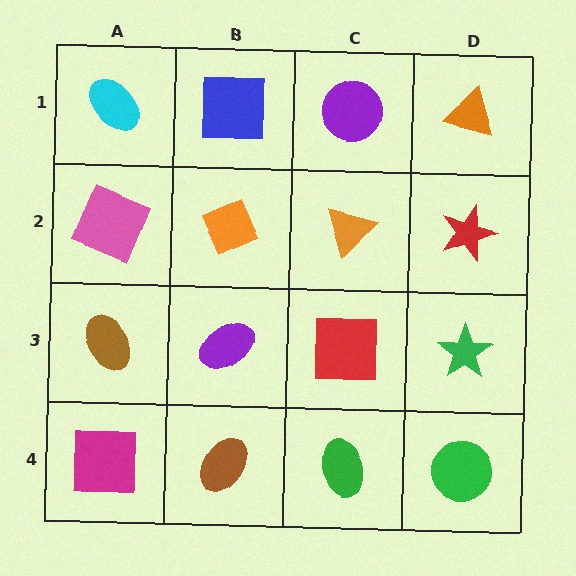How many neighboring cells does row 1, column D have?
2.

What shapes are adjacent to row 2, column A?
A cyan ellipse (row 1, column A), a brown ellipse (row 3, column A), an orange diamond (row 2, column B).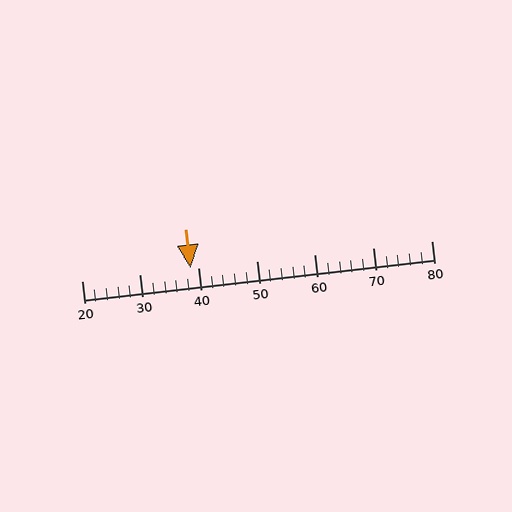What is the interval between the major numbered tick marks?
The major tick marks are spaced 10 units apart.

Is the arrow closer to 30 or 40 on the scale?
The arrow is closer to 40.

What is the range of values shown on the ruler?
The ruler shows values from 20 to 80.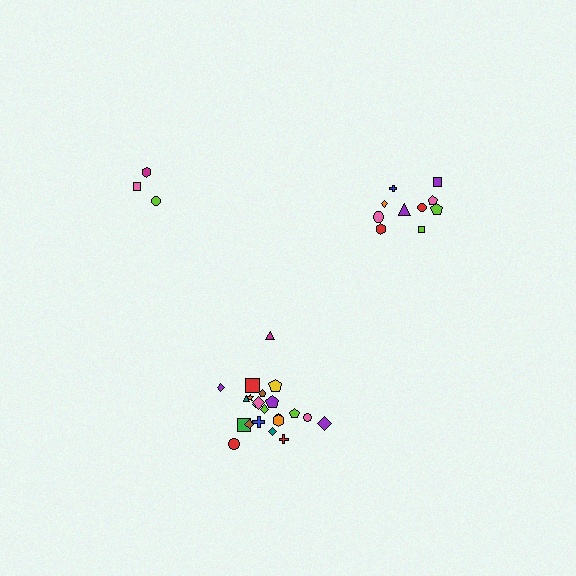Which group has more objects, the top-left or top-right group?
The top-right group.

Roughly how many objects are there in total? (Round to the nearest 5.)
Roughly 35 objects in total.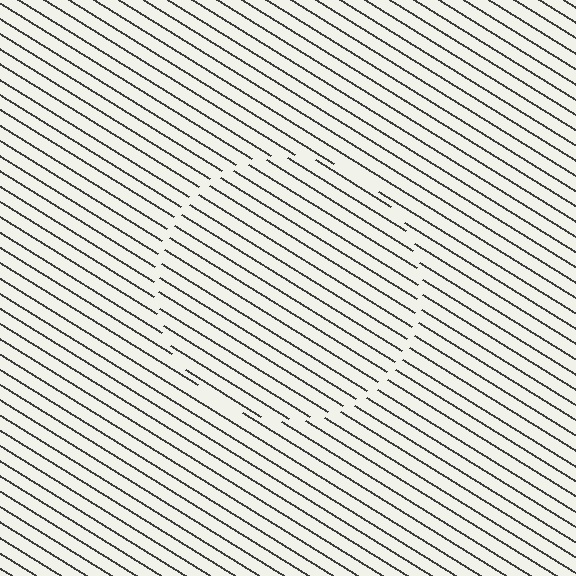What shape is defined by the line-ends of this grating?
An illusory circle. The interior of the shape contains the same grating, shifted by half a period — the contour is defined by the phase discontinuity where line-ends from the inner and outer gratings abut.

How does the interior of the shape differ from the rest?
The interior of the shape contains the same grating, shifted by half a period — the contour is defined by the phase discontinuity where line-ends from the inner and outer gratings abut.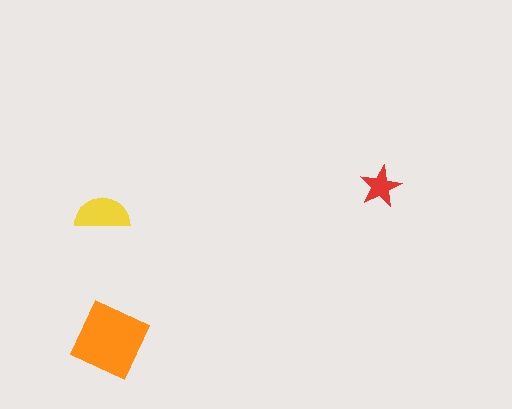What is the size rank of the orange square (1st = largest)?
1st.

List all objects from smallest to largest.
The red star, the yellow semicircle, the orange square.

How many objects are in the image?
There are 3 objects in the image.